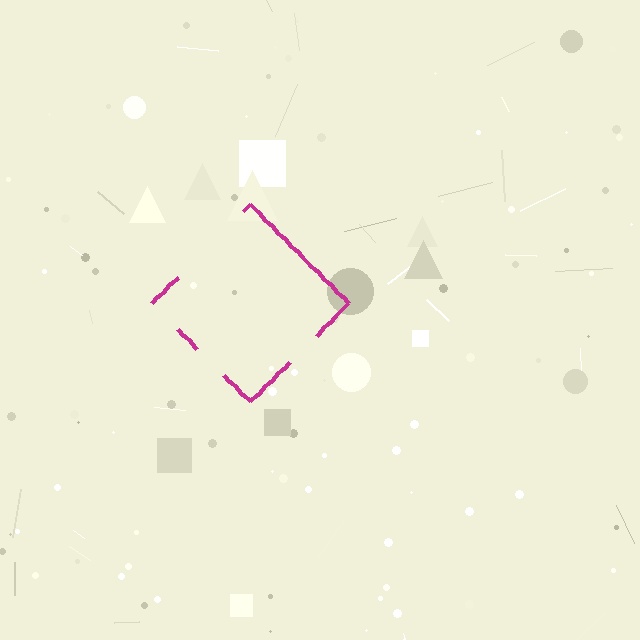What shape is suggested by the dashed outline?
The dashed outline suggests a diamond.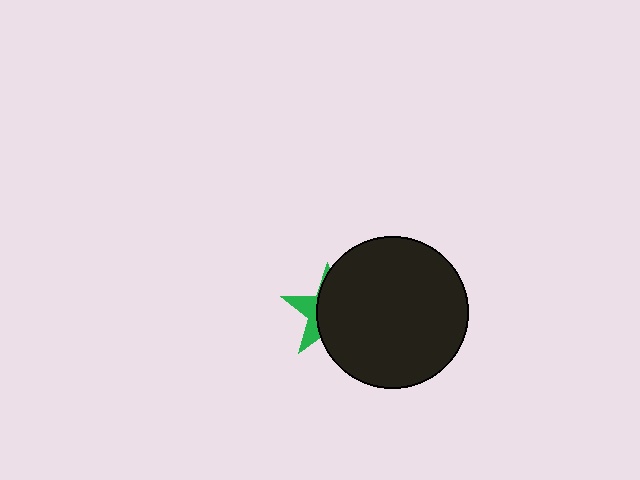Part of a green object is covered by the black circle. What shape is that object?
It is a star.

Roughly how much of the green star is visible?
A small part of it is visible (roughly 32%).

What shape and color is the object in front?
The object in front is a black circle.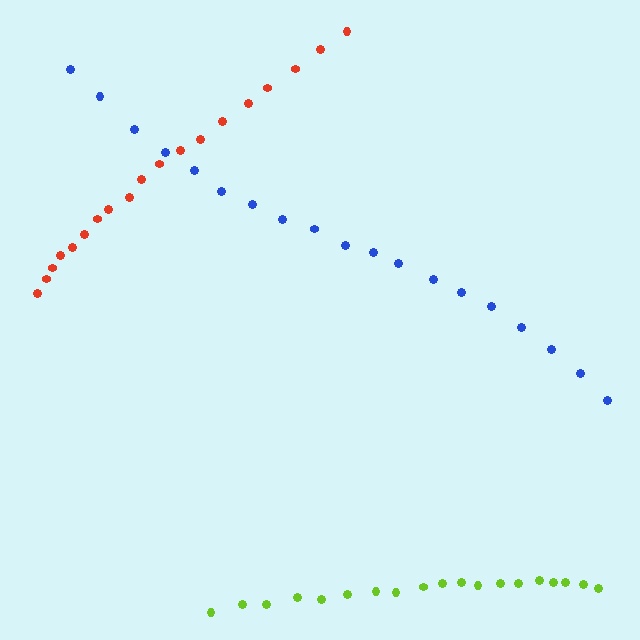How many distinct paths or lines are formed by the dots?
There are 3 distinct paths.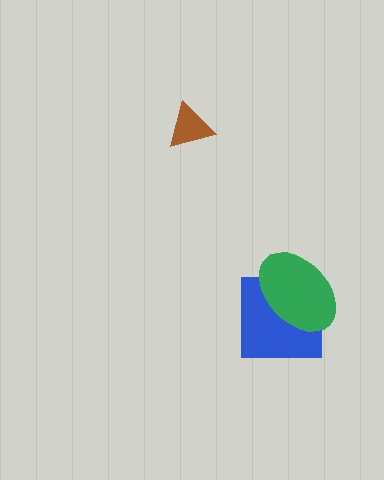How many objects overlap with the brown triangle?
0 objects overlap with the brown triangle.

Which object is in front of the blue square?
The green ellipse is in front of the blue square.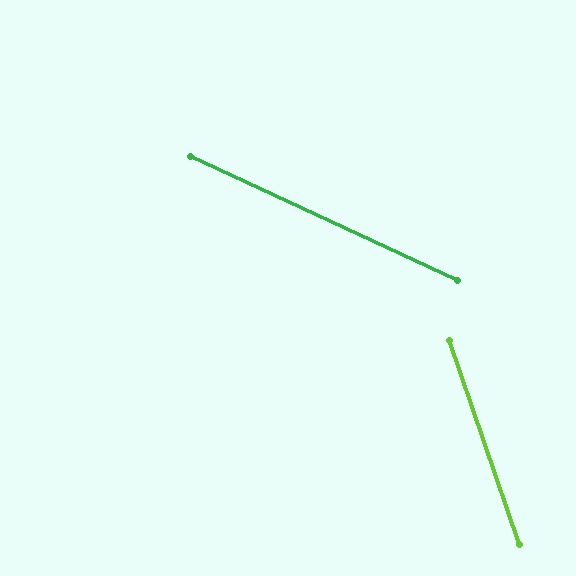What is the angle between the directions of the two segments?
Approximately 46 degrees.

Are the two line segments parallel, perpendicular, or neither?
Neither parallel nor perpendicular — they differ by about 46°.